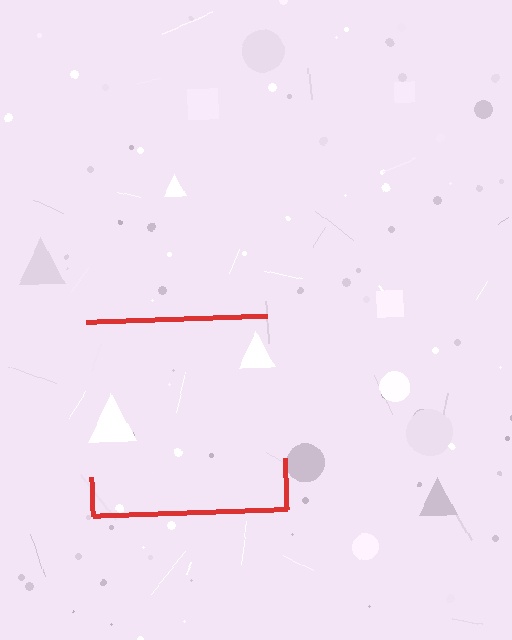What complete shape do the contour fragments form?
The contour fragments form a square.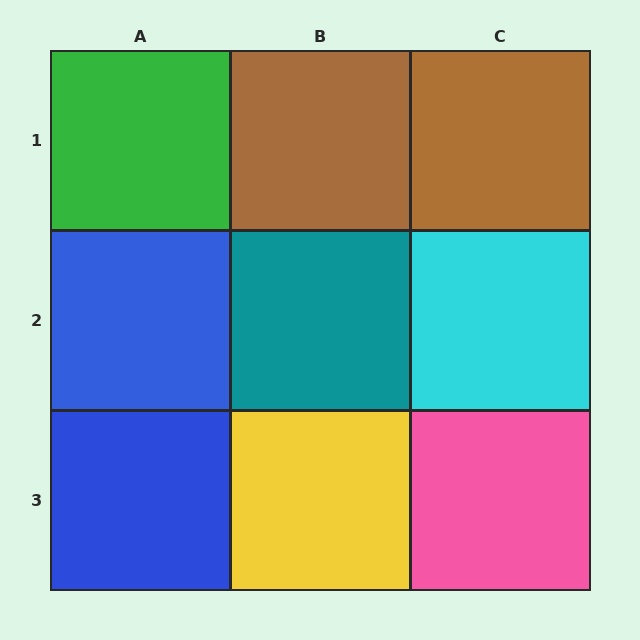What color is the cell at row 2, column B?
Teal.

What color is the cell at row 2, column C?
Cyan.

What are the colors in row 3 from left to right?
Blue, yellow, pink.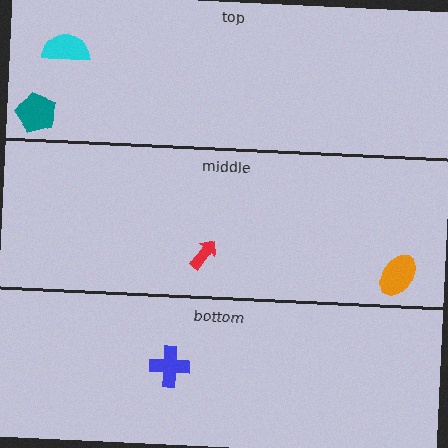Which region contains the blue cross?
The bottom region.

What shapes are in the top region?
The teal pentagon, the cyan semicircle.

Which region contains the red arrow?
The middle region.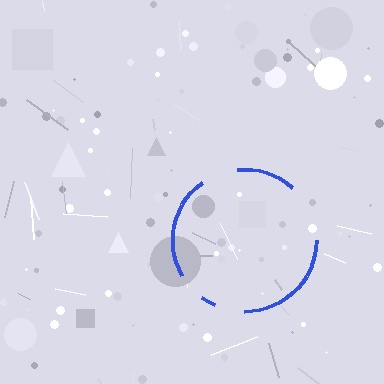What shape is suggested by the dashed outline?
The dashed outline suggests a circle.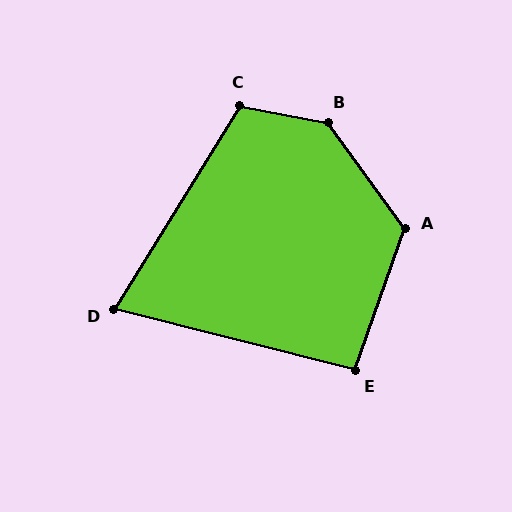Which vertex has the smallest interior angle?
D, at approximately 72 degrees.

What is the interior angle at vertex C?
Approximately 110 degrees (obtuse).